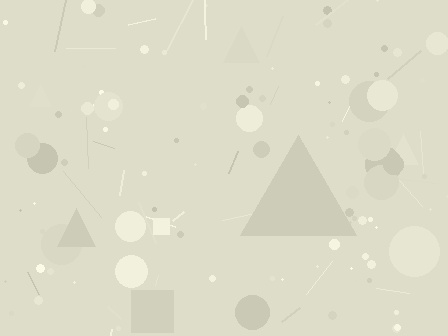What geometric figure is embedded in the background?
A triangle is embedded in the background.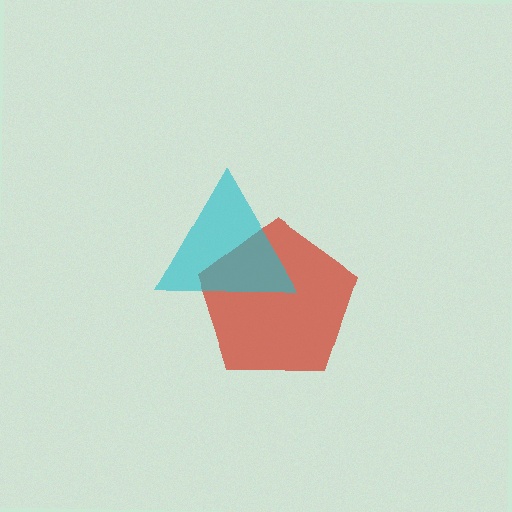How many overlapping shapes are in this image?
There are 2 overlapping shapes in the image.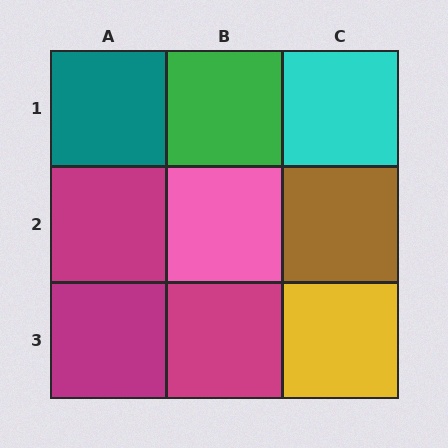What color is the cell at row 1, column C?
Cyan.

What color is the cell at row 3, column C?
Yellow.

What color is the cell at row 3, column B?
Magenta.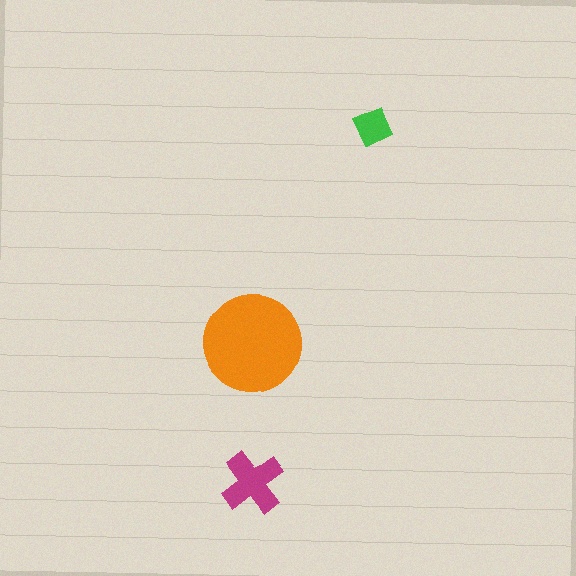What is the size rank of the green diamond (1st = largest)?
3rd.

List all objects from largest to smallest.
The orange circle, the magenta cross, the green diamond.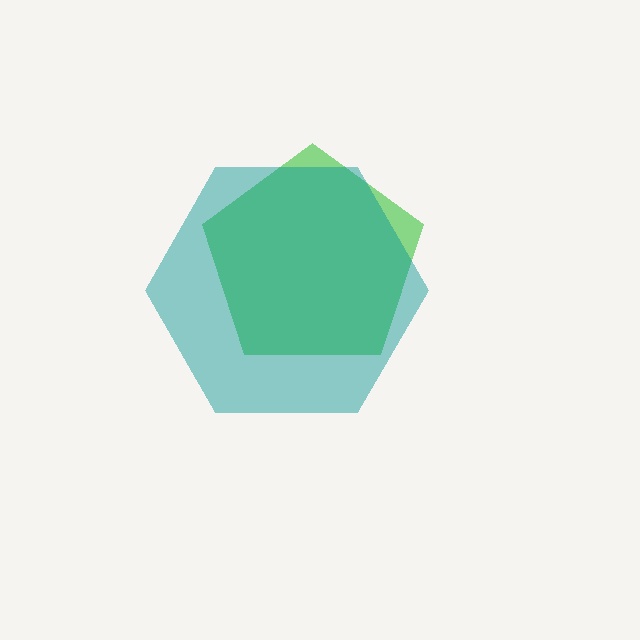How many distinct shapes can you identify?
There are 2 distinct shapes: a green pentagon, a teal hexagon.